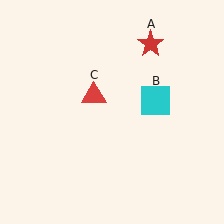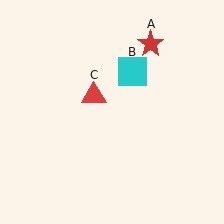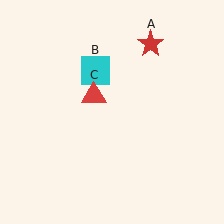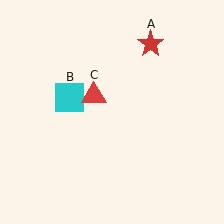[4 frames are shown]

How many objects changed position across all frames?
1 object changed position: cyan square (object B).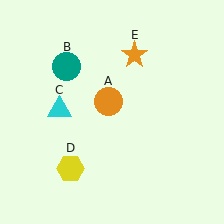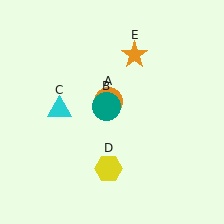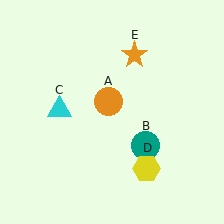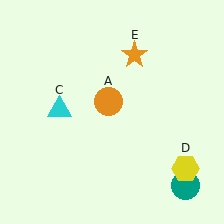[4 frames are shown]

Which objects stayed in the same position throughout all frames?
Orange circle (object A) and cyan triangle (object C) and orange star (object E) remained stationary.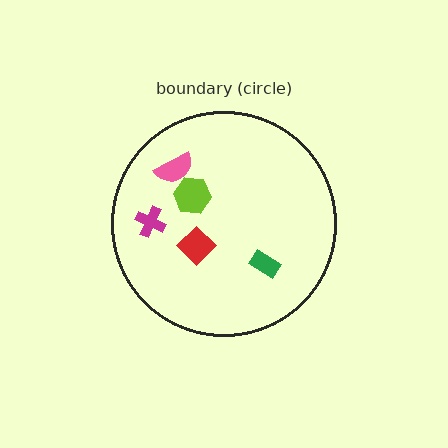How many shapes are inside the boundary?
5 inside, 0 outside.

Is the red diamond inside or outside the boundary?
Inside.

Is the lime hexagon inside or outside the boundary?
Inside.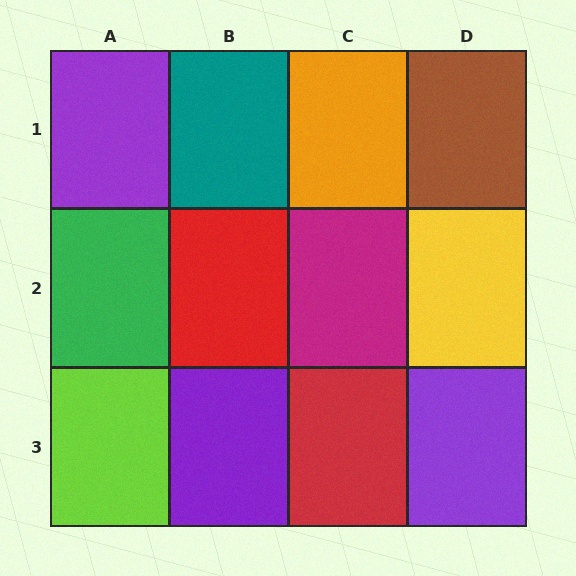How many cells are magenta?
1 cell is magenta.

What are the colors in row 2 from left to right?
Green, red, magenta, yellow.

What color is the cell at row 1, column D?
Brown.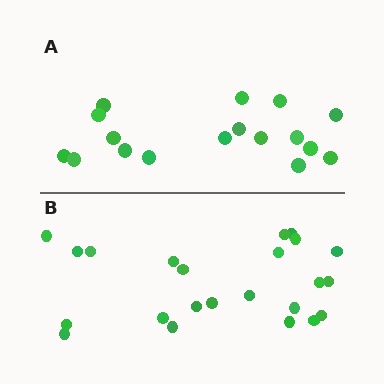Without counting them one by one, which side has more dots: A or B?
Region B (the bottom region) has more dots.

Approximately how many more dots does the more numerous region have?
Region B has about 6 more dots than region A.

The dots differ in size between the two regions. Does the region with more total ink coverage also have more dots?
No. Region A has more total ink coverage because its dots are larger, but region B actually contains more individual dots. Total area can be misleading — the number of items is what matters here.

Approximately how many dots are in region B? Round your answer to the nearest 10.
About 20 dots. (The exact count is 23, which rounds to 20.)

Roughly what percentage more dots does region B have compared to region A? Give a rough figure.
About 35% more.